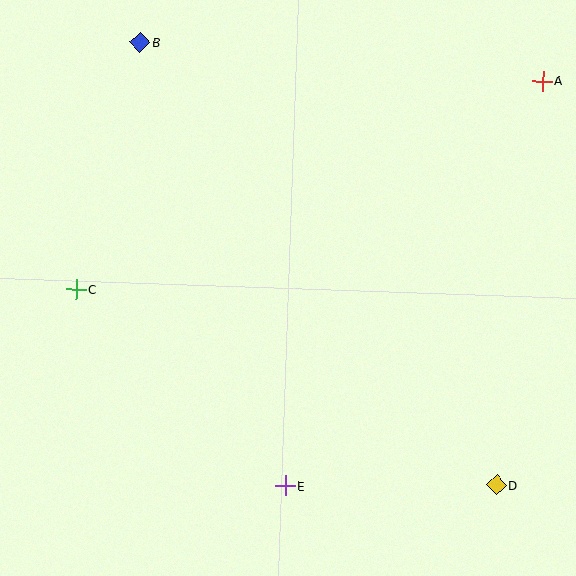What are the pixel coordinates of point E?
Point E is at (285, 486).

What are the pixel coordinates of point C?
Point C is at (76, 289).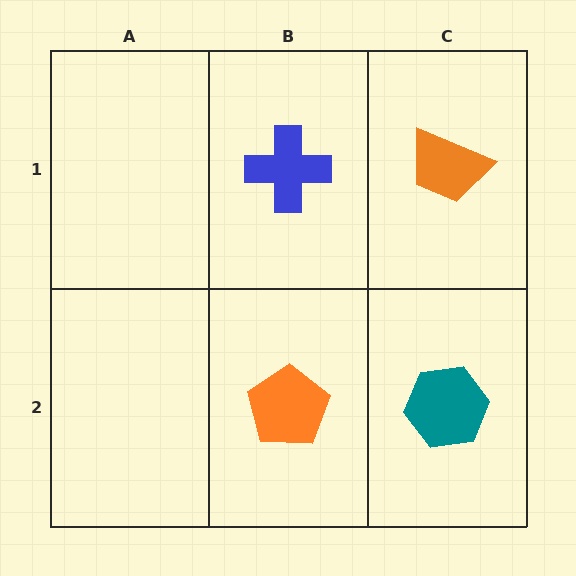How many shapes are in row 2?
2 shapes.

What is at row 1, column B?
A blue cross.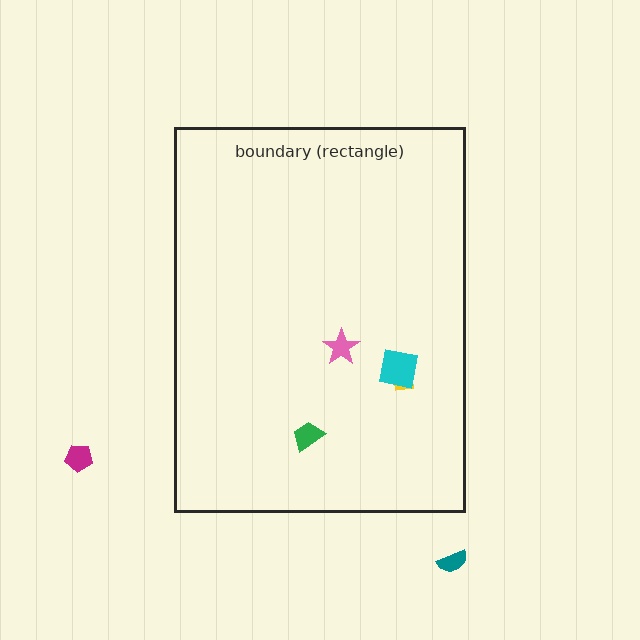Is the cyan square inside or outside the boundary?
Inside.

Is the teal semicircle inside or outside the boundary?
Outside.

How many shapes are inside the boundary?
4 inside, 2 outside.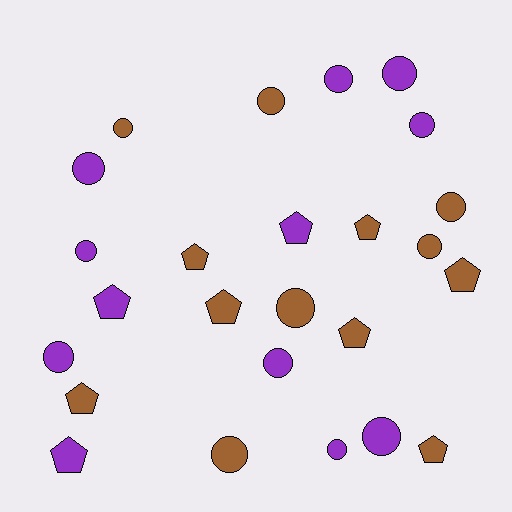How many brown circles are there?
There are 6 brown circles.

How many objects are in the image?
There are 25 objects.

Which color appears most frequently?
Brown, with 13 objects.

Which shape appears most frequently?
Circle, with 15 objects.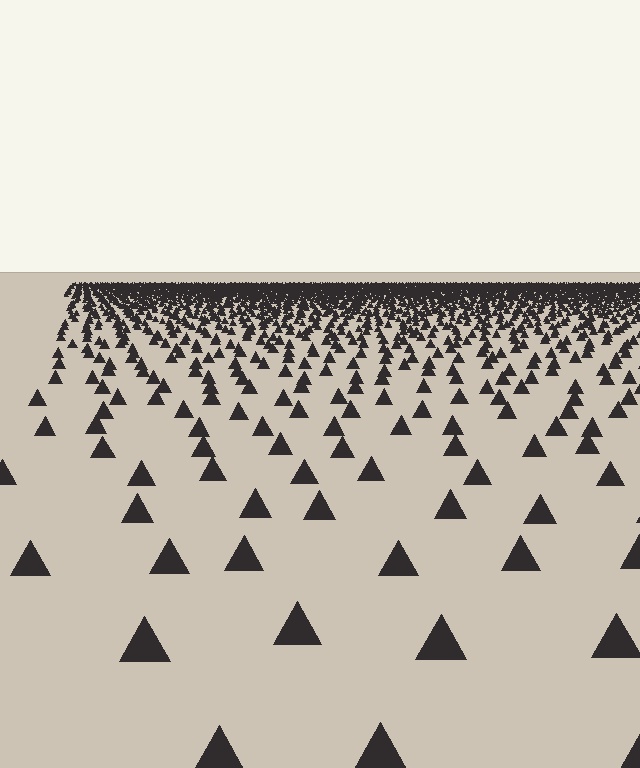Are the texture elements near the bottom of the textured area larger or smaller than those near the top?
Larger. Near the bottom, elements are closer to the viewer and appear at a bigger on-screen size.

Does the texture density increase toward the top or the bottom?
Density increases toward the top.